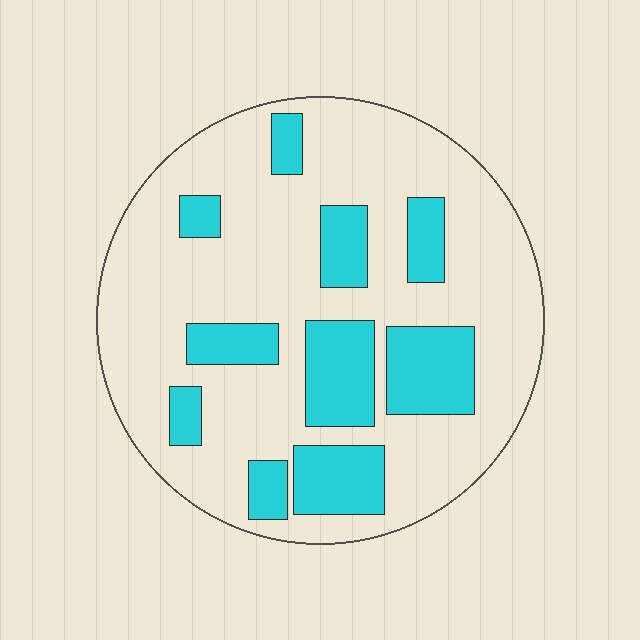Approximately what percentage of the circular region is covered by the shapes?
Approximately 25%.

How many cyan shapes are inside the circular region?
10.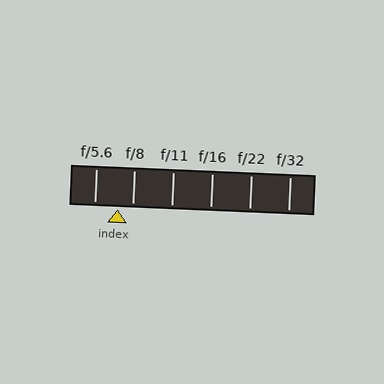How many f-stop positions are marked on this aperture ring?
There are 6 f-stop positions marked.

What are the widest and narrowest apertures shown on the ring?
The widest aperture shown is f/5.6 and the narrowest is f/32.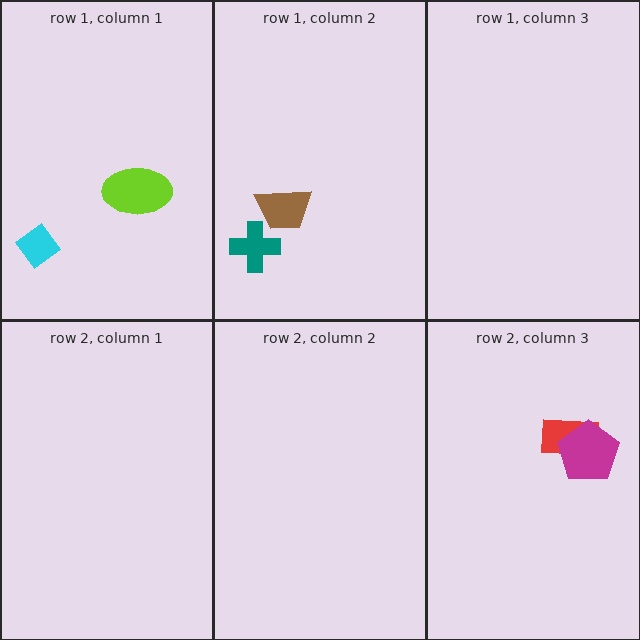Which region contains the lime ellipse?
The row 1, column 1 region.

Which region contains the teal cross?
The row 1, column 2 region.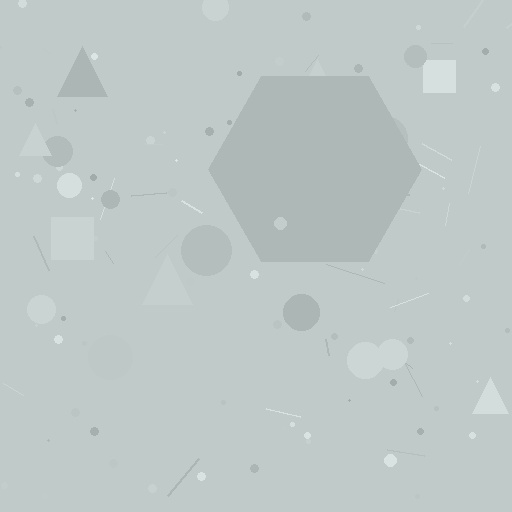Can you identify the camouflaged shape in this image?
The camouflaged shape is a hexagon.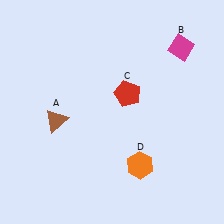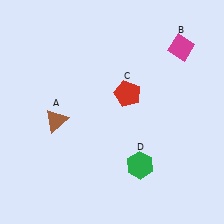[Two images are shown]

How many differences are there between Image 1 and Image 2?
There is 1 difference between the two images.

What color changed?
The hexagon (D) changed from orange in Image 1 to green in Image 2.